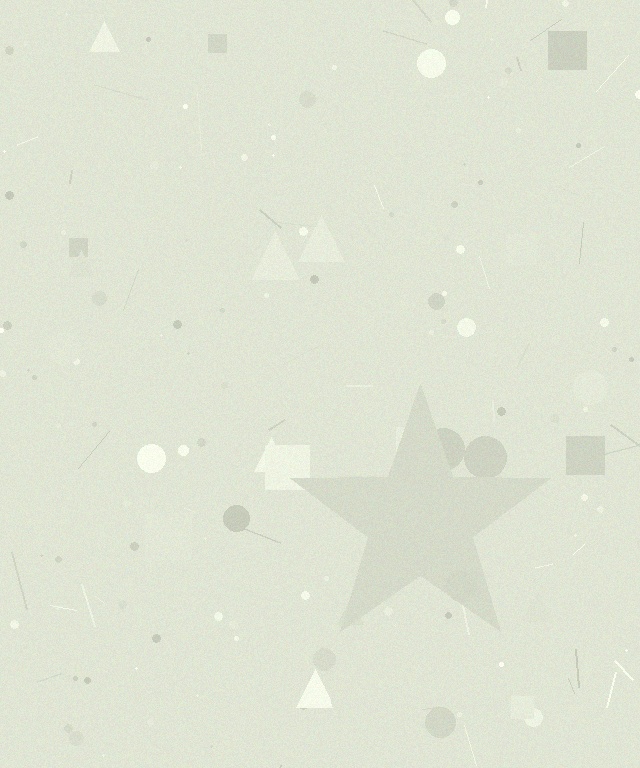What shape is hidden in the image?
A star is hidden in the image.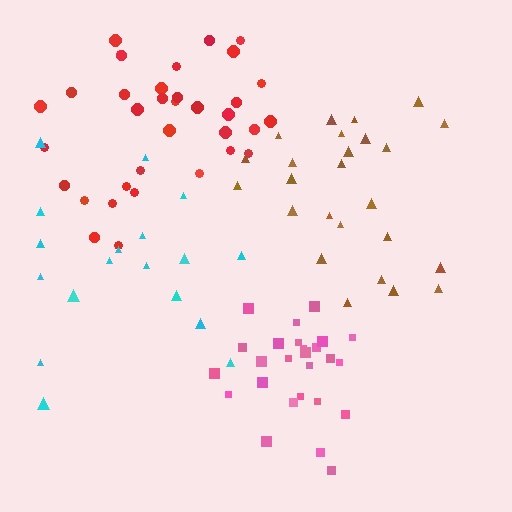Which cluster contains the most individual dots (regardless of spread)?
Red (35).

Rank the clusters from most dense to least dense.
pink, red, brown, cyan.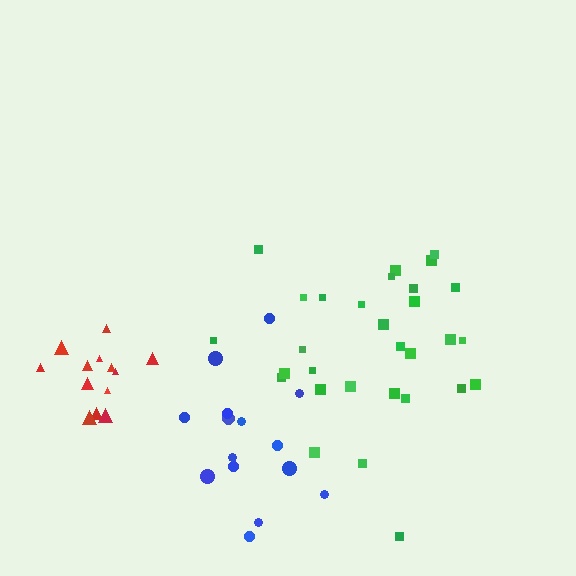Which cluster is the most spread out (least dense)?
Blue.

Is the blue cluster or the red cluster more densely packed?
Red.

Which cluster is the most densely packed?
Red.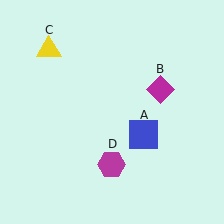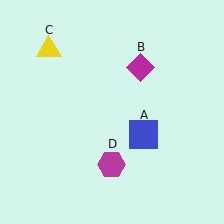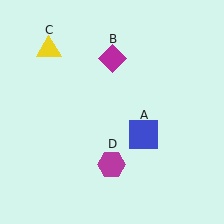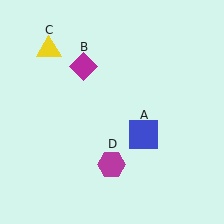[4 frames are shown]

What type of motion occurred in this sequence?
The magenta diamond (object B) rotated counterclockwise around the center of the scene.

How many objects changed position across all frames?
1 object changed position: magenta diamond (object B).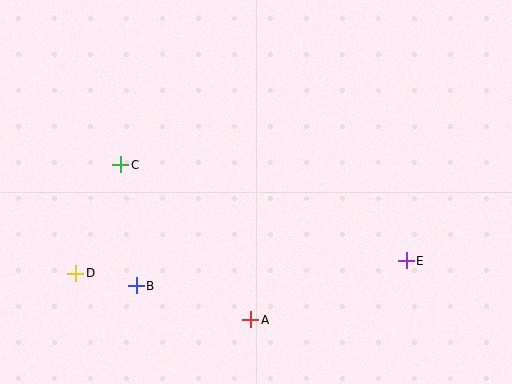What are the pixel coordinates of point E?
Point E is at (406, 261).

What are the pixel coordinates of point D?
Point D is at (76, 273).